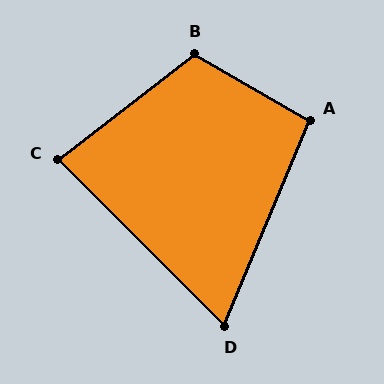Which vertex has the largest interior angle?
B, at approximately 113 degrees.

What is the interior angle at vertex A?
Approximately 97 degrees (obtuse).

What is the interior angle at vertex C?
Approximately 83 degrees (acute).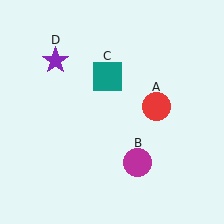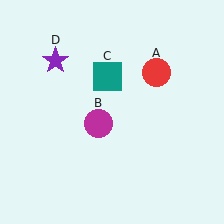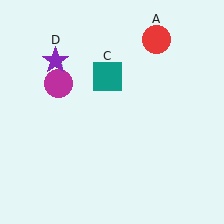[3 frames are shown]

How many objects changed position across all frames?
2 objects changed position: red circle (object A), magenta circle (object B).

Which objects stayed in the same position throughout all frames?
Teal square (object C) and purple star (object D) remained stationary.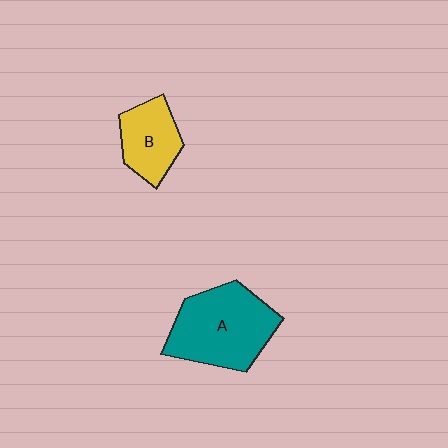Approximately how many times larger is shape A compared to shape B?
Approximately 1.8 times.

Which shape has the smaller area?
Shape B (yellow).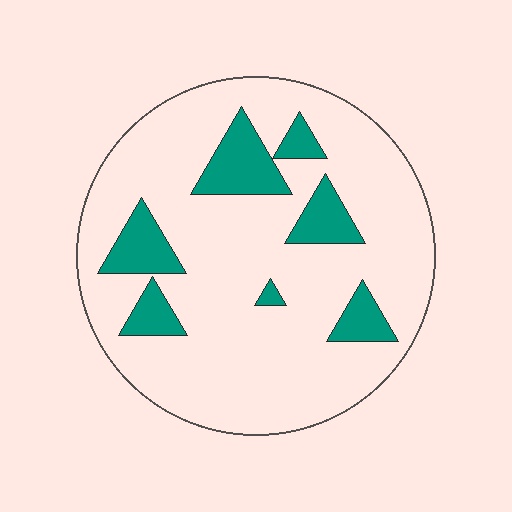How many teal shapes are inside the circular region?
7.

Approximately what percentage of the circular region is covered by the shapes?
Approximately 15%.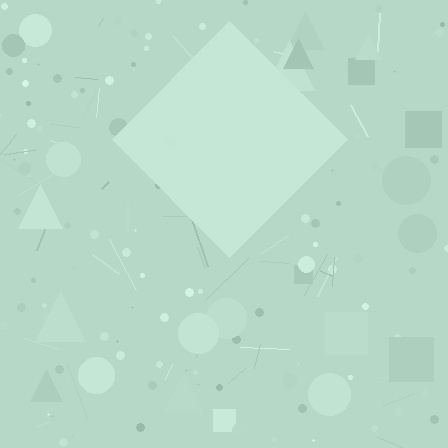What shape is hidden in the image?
A diamond is hidden in the image.